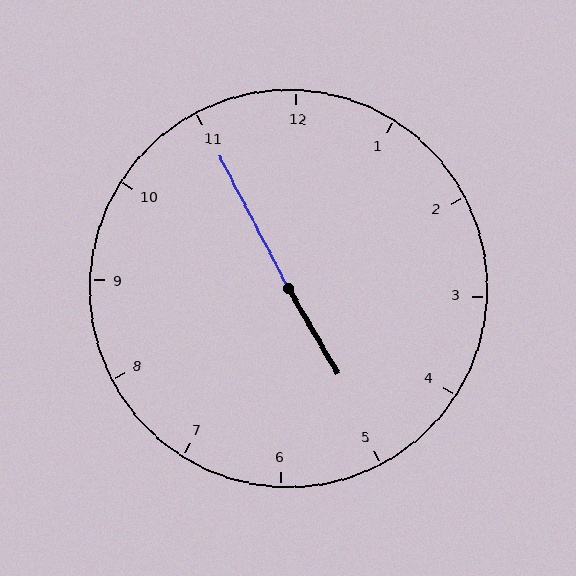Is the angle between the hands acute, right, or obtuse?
It is obtuse.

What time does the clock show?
4:55.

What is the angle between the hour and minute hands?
Approximately 178 degrees.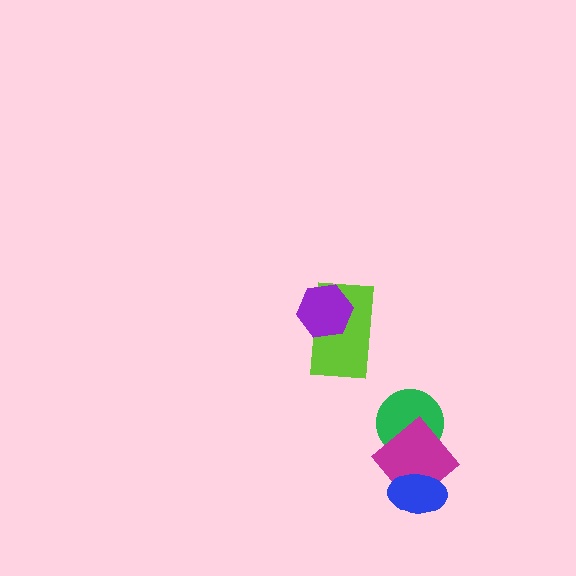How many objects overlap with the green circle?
1 object overlaps with the green circle.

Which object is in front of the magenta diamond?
The blue ellipse is in front of the magenta diamond.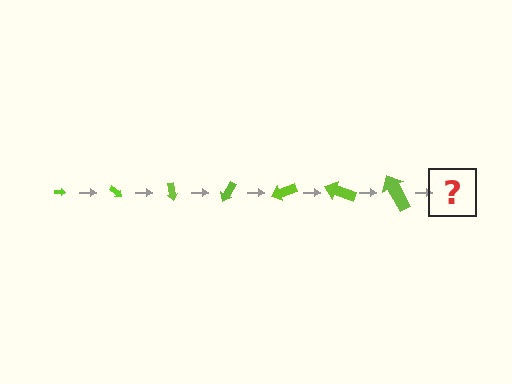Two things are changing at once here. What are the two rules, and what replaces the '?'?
The two rules are that the arrow grows larger each step and it rotates 40 degrees each step. The '?' should be an arrow, larger than the previous one and rotated 280 degrees from the start.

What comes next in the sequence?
The next element should be an arrow, larger than the previous one and rotated 280 degrees from the start.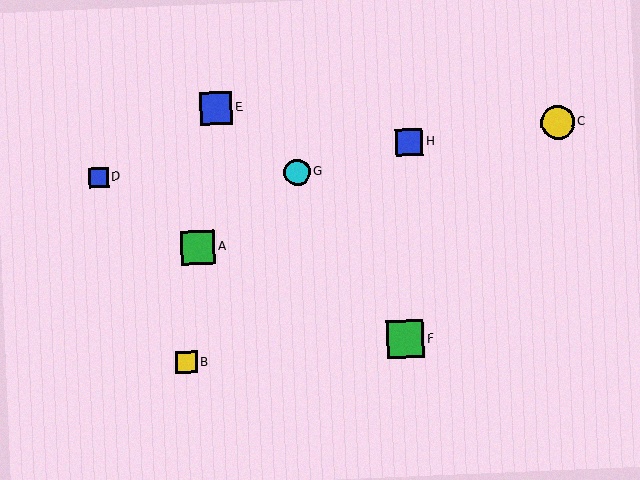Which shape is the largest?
The green square (labeled F) is the largest.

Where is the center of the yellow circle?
The center of the yellow circle is at (557, 122).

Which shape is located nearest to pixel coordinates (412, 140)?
The blue square (labeled H) at (409, 142) is nearest to that location.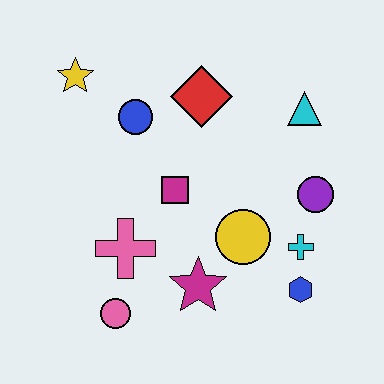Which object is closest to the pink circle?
The pink cross is closest to the pink circle.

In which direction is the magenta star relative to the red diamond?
The magenta star is below the red diamond.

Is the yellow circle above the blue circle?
No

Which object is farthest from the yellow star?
The blue hexagon is farthest from the yellow star.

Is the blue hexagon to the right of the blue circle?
Yes